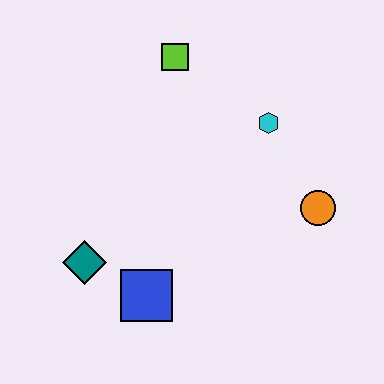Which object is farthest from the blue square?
The lime square is farthest from the blue square.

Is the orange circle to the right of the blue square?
Yes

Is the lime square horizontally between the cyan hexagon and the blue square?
Yes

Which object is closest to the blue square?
The teal diamond is closest to the blue square.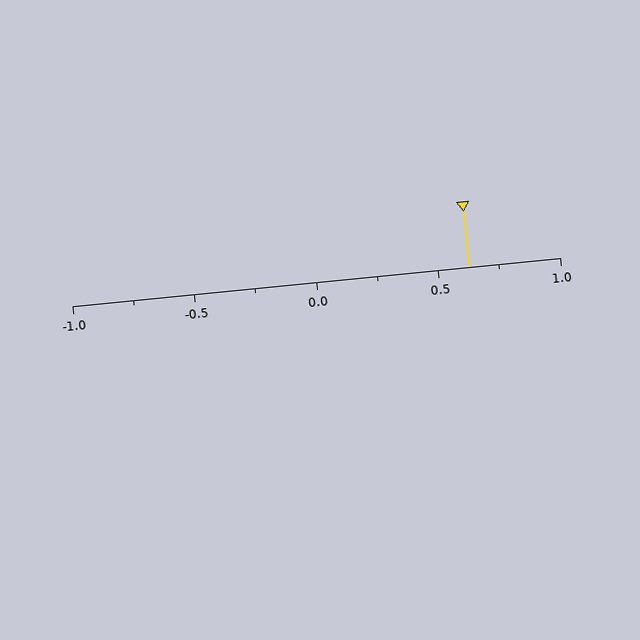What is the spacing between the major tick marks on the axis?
The major ticks are spaced 0.5 apart.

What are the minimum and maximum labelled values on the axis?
The axis runs from -1.0 to 1.0.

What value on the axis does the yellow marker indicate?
The marker indicates approximately 0.62.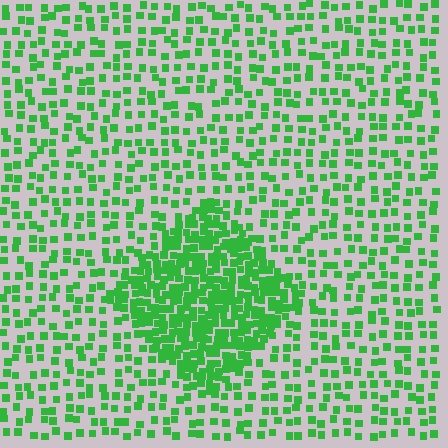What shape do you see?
I see a diamond.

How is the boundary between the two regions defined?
The boundary is defined by a change in element density (approximately 2.6x ratio). All elements are the same color, size, and shape.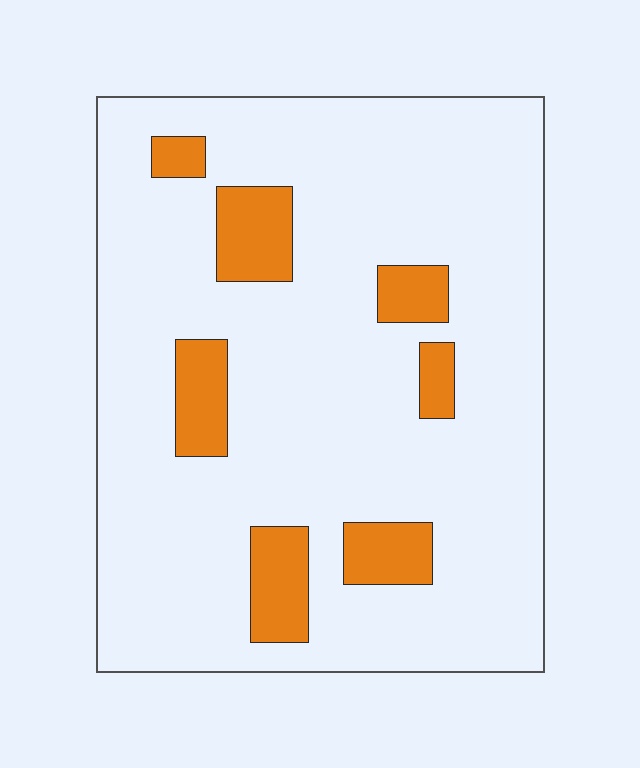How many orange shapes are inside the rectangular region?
7.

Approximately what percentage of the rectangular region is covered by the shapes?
Approximately 15%.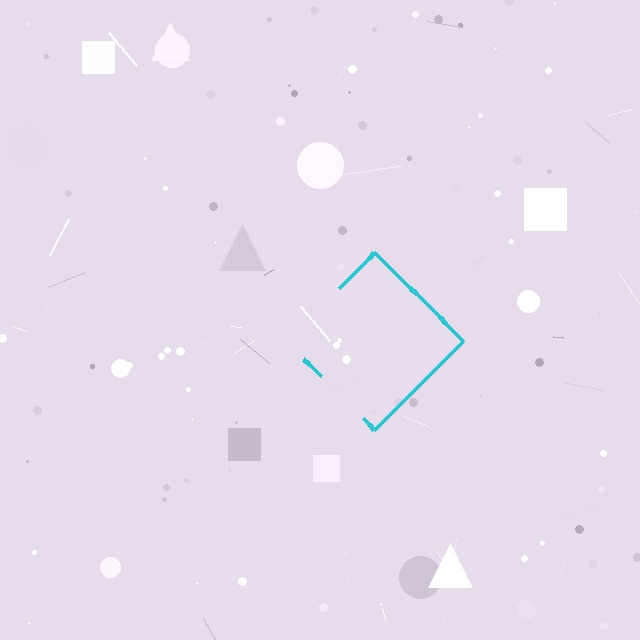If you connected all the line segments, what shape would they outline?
They would outline a diamond.